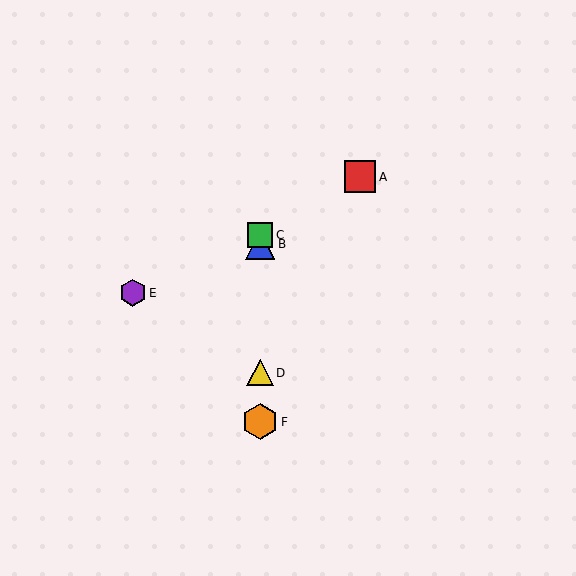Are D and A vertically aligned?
No, D is at x≈260 and A is at x≈360.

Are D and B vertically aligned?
Yes, both are at x≈260.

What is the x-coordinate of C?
Object C is at x≈260.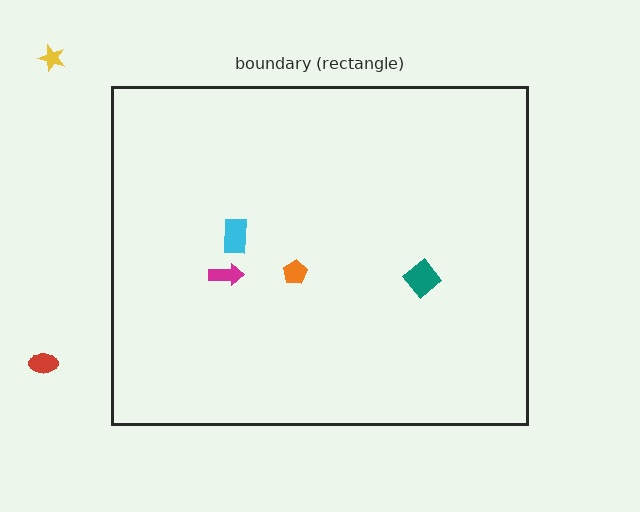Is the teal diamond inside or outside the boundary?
Inside.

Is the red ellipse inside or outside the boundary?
Outside.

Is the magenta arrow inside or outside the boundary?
Inside.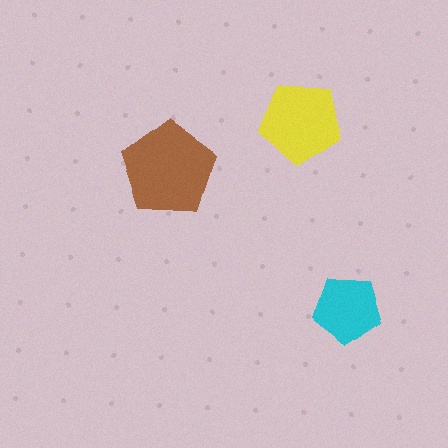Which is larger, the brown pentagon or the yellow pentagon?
The brown one.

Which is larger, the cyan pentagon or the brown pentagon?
The brown one.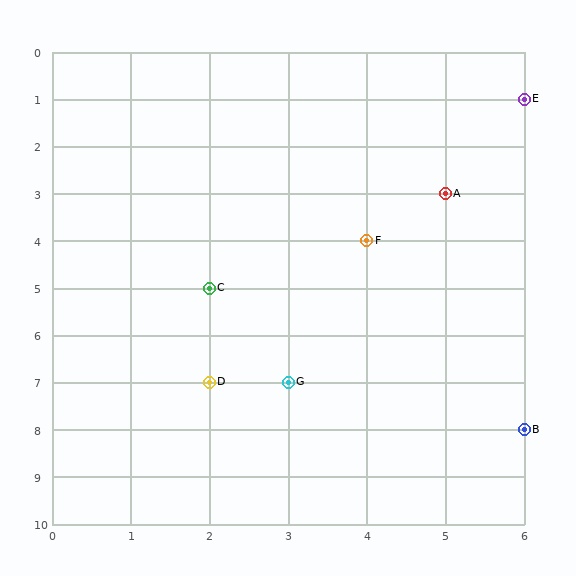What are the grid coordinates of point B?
Point B is at grid coordinates (6, 8).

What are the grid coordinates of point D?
Point D is at grid coordinates (2, 7).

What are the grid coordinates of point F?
Point F is at grid coordinates (4, 4).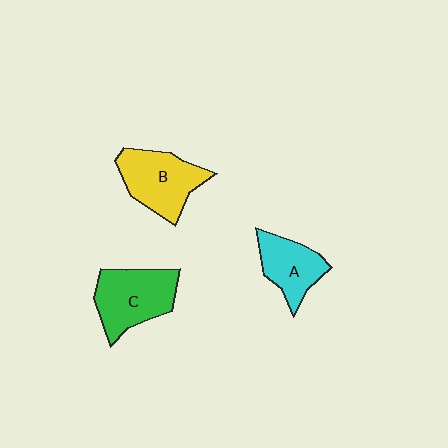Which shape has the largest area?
Shape C (green).